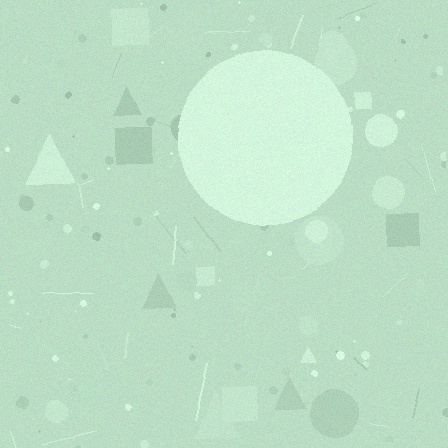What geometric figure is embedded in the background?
A circle is embedded in the background.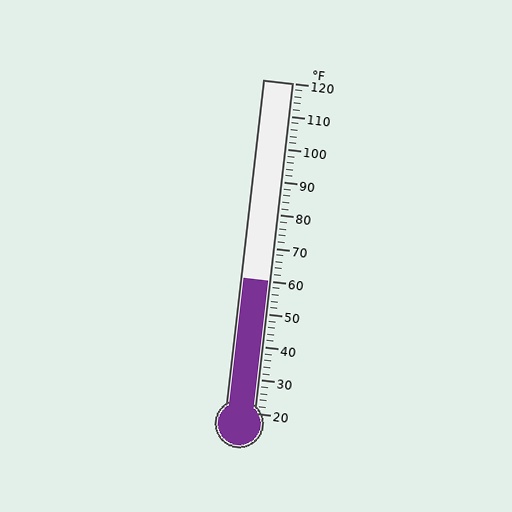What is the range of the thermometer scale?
The thermometer scale ranges from 20°F to 120°F.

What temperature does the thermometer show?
The thermometer shows approximately 60°F.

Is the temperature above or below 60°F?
The temperature is at 60°F.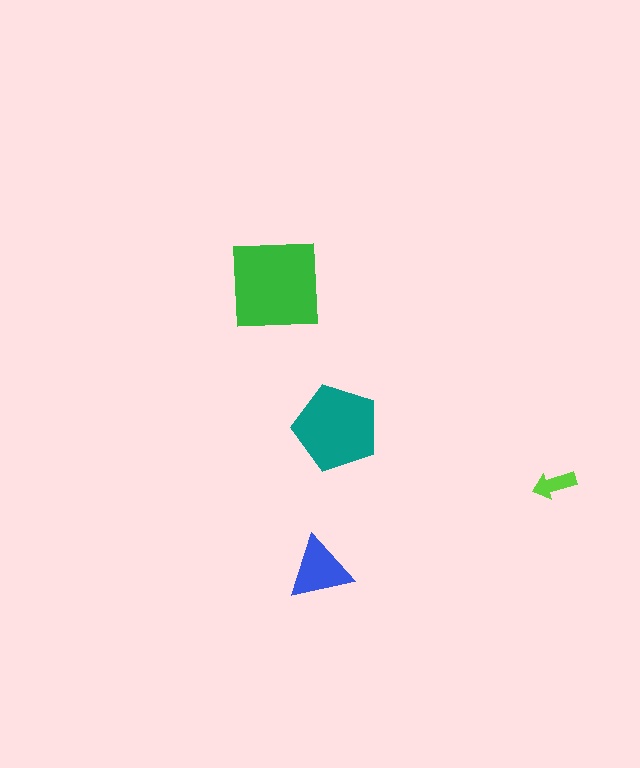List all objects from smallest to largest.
The lime arrow, the blue triangle, the teal pentagon, the green square.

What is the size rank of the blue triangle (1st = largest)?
3rd.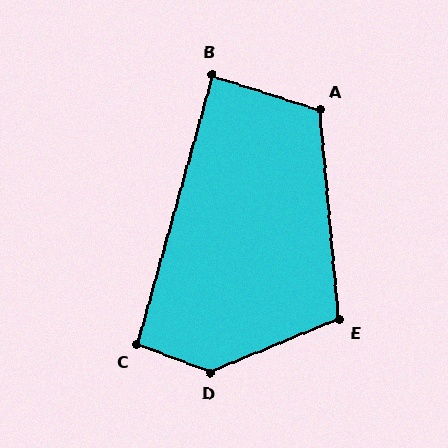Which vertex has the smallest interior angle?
B, at approximately 88 degrees.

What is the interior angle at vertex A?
Approximately 113 degrees (obtuse).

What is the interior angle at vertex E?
Approximately 107 degrees (obtuse).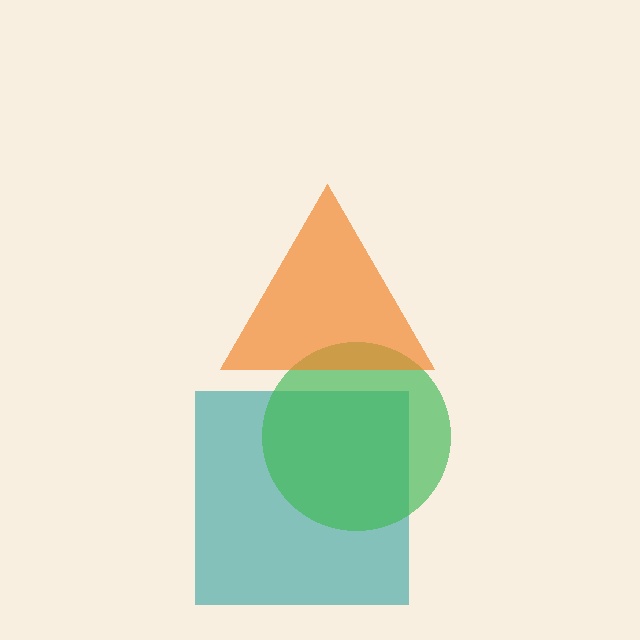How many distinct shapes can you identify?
There are 3 distinct shapes: a teal square, a green circle, an orange triangle.